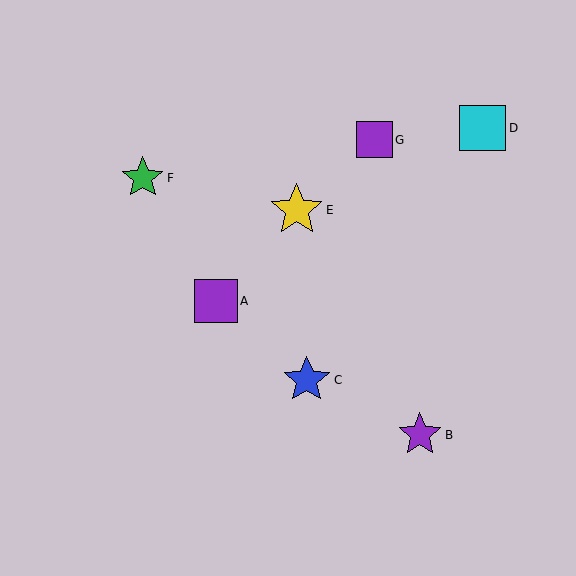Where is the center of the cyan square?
The center of the cyan square is at (483, 128).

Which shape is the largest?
The yellow star (labeled E) is the largest.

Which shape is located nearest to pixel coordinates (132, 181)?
The green star (labeled F) at (143, 178) is nearest to that location.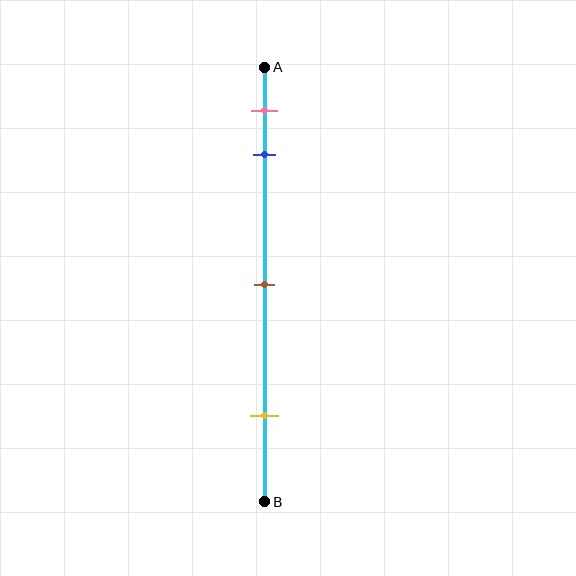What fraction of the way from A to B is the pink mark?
The pink mark is approximately 10% (0.1) of the way from A to B.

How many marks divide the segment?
There are 4 marks dividing the segment.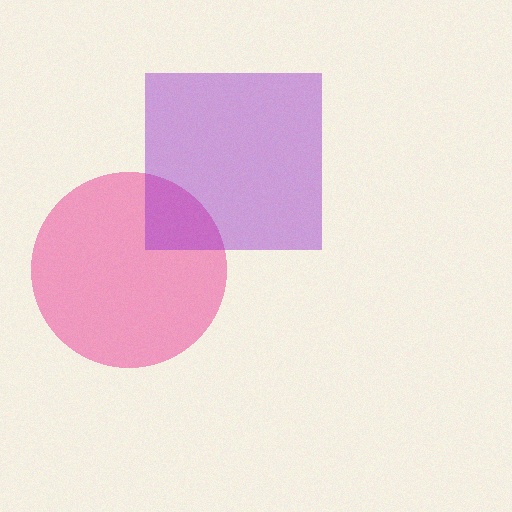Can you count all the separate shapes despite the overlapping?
Yes, there are 2 separate shapes.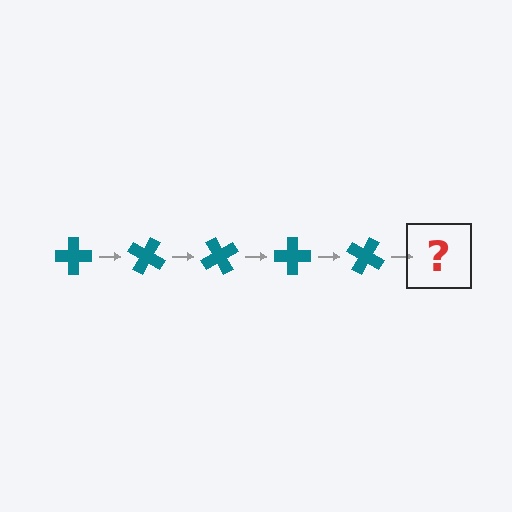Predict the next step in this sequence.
The next step is a teal cross rotated 150 degrees.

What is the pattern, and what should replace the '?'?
The pattern is that the cross rotates 30 degrees each step. The '?' should be a teal cross rotated 150 degrees.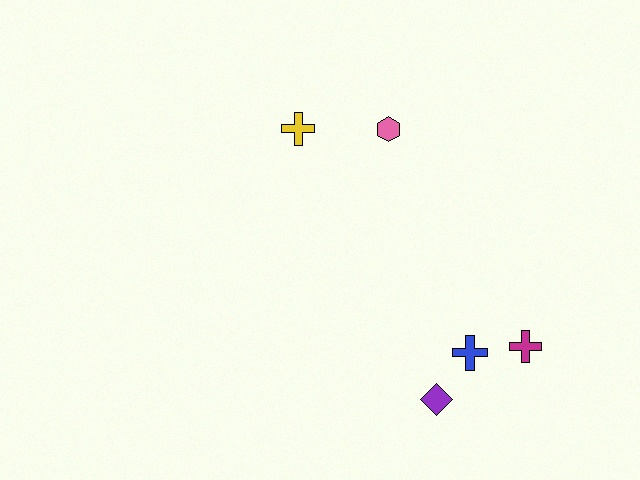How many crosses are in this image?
There are 3 crosses.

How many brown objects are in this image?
There are no brown objects.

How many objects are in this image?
There are 5 objects.